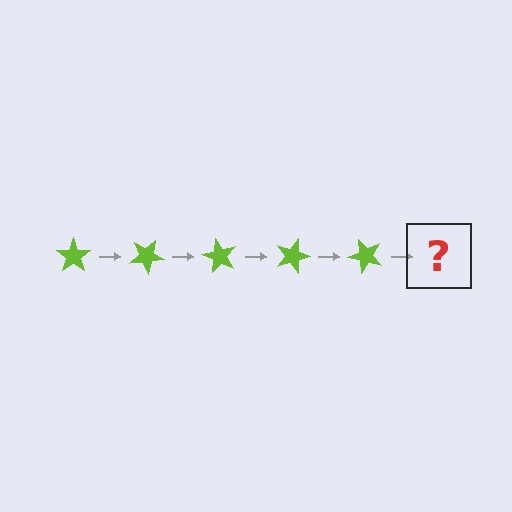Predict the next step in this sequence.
The next step is a lime star rotated 150 degrees.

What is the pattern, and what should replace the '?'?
The pattern is that the star rotates 30 degrees each step. The '?' should be a lime star rotated 150 degrees.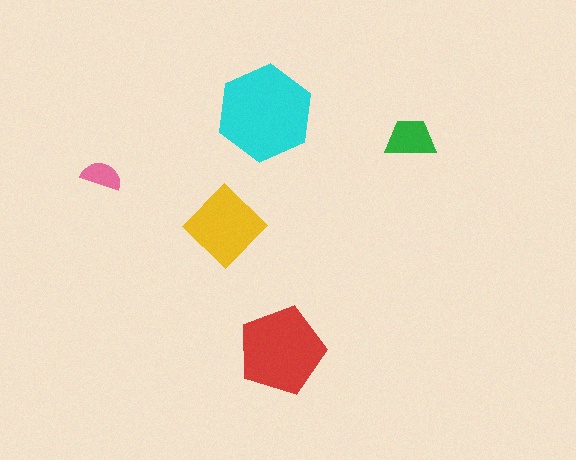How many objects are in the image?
There are 5 objects in the image.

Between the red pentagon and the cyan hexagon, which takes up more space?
The cyan hexagon.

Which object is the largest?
The cyan hexagon.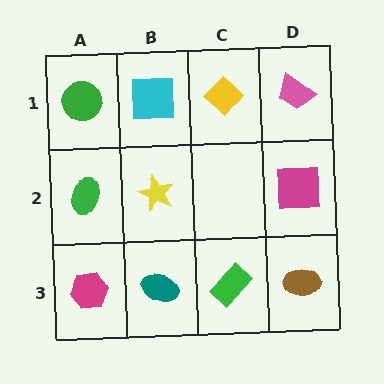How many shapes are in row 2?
3 shapes.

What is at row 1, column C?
A yellow diamond.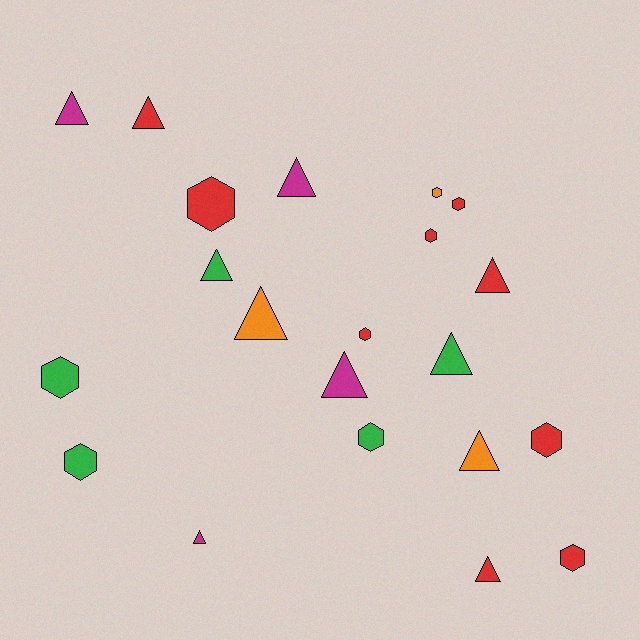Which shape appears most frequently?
Triangle, with 11 objects.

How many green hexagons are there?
There are 3 green hexagons.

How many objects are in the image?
There are 21 objects.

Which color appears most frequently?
Red, with 9 objects.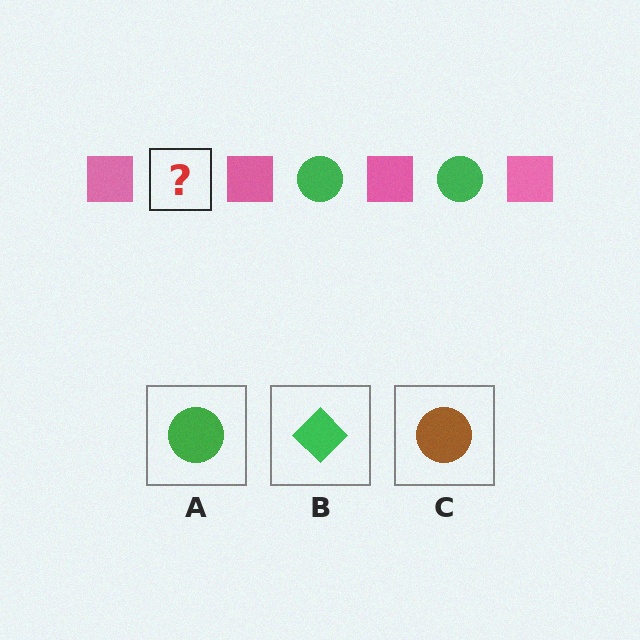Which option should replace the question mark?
Option A.